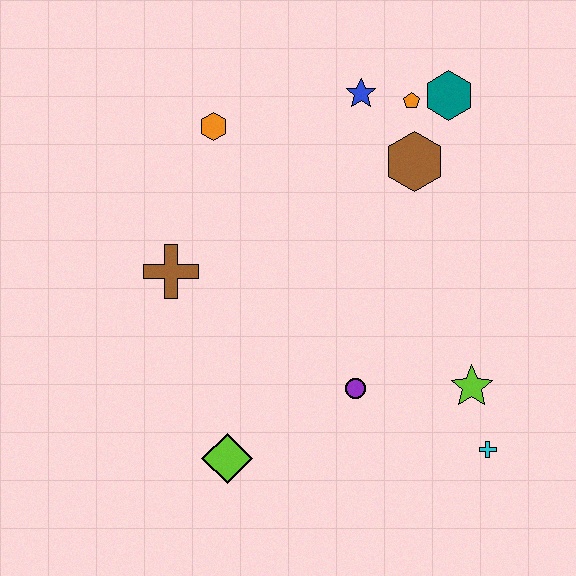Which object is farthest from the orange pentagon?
The lime diamond is farthest from the orange pentagon.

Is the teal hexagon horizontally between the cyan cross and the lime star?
No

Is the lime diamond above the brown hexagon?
No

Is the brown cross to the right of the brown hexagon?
No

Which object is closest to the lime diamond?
The purple circle is closest to the lime diamond.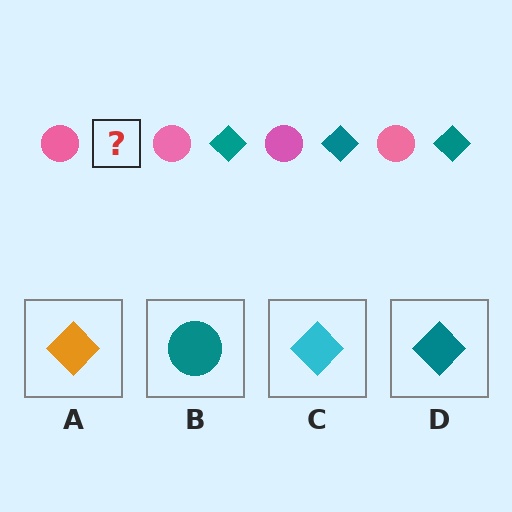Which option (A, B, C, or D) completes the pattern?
D.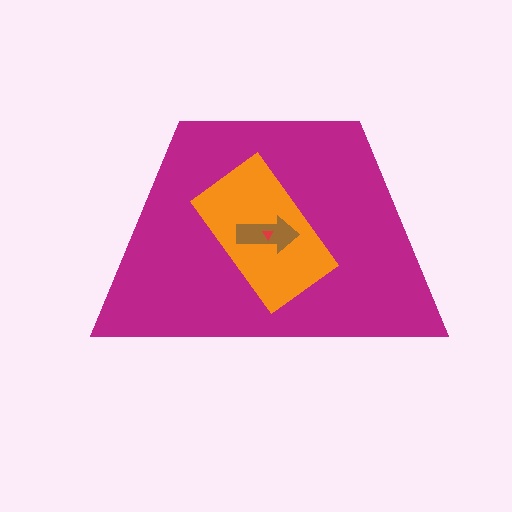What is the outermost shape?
The magenta trapezoid.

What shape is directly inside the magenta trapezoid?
The orange rectangle.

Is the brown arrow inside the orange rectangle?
Yes.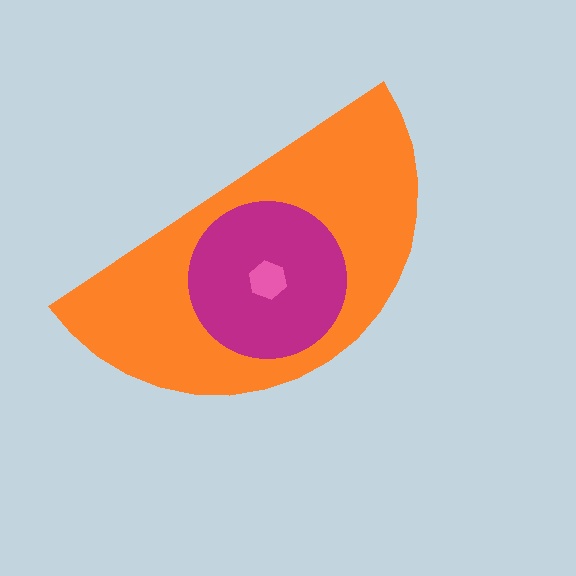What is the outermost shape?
The orange semicircle.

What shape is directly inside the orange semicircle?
The magenta circle.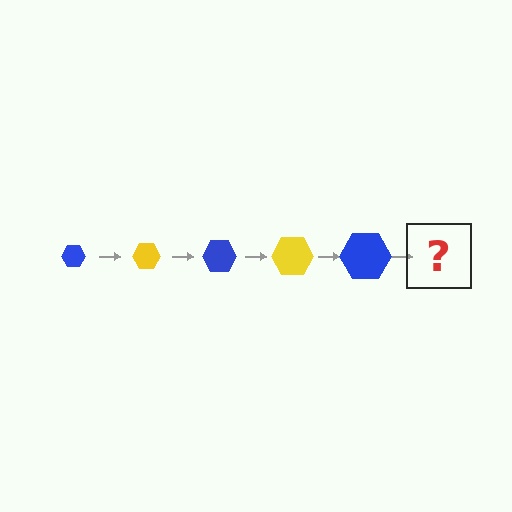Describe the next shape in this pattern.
It should be a yellow hexagon, larger than the previous one.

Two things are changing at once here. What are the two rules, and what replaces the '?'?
The two rules are that the hexagon grows larger each step and the color cycles through blue and yellow. The '?' should be a yellow hexagon, larger than the previous one.